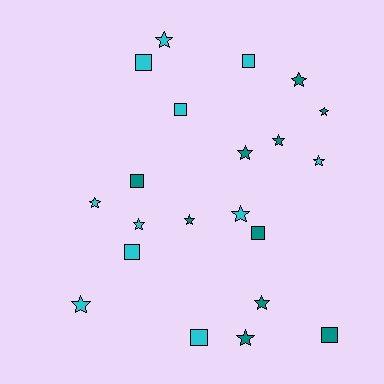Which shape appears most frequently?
Star, with 13 objects.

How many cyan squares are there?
There are 5 cyan squares.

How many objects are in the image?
There are 21 objects.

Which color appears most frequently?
Cyan, with 11 objects.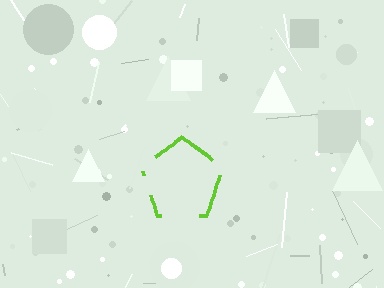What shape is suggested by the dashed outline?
The dashed outline suggests a pentagon.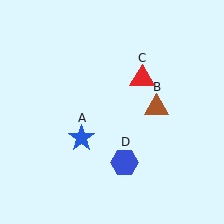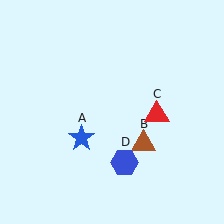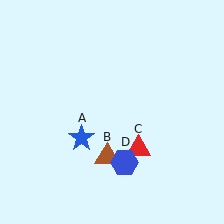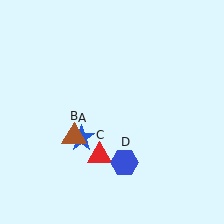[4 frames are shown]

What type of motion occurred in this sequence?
The brown triangle (object B), red triangle (object C) rotated clockwise around the center of the scene.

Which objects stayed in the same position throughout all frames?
Blue star (object A) and blue hexagon (object D) remained stationary.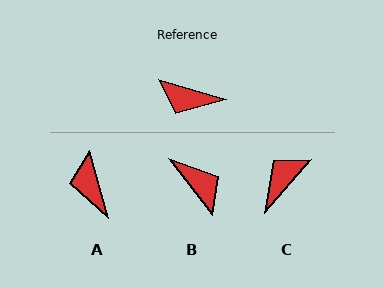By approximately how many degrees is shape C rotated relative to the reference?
Approximately 115 degrees clockwise.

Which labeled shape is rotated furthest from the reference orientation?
B, about 144 degrees away.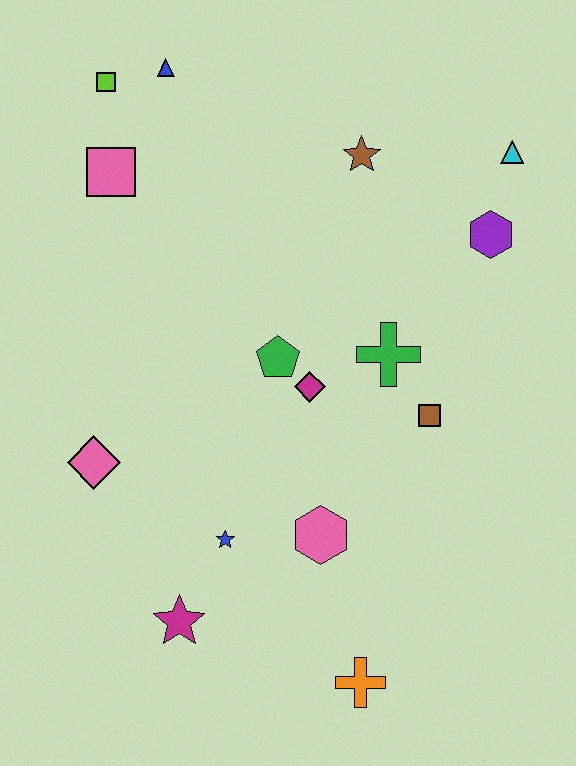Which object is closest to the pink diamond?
The blue star is closest to the pink diamond.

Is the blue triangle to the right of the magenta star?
No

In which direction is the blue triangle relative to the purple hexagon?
The blue triangle is to the left of the purple hexagon.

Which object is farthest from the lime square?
The orange cross is farthest from the lime square.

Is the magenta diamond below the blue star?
No